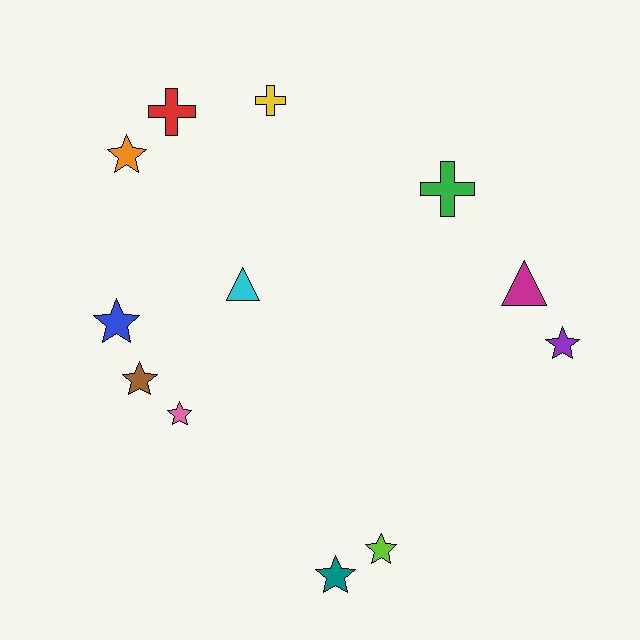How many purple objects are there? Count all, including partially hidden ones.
There is 1 purple object.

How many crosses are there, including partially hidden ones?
There are 3 crosses.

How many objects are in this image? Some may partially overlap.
There are 12 objects.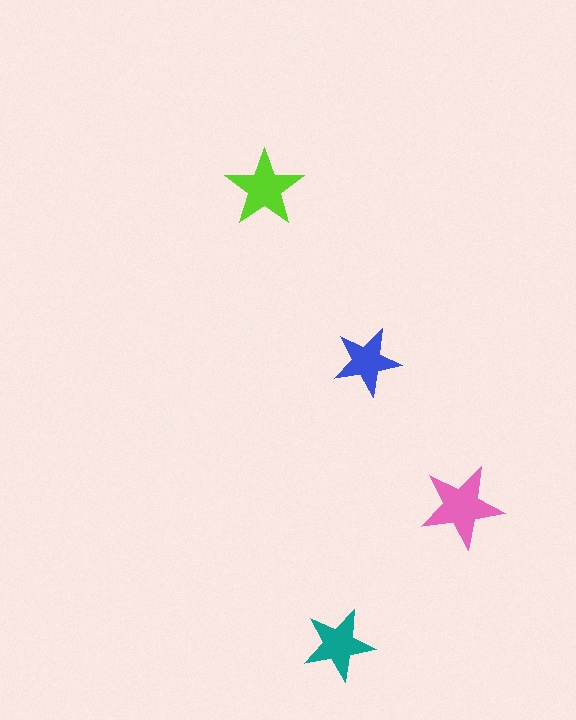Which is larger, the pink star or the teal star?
The pink one.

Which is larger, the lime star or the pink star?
The pink one.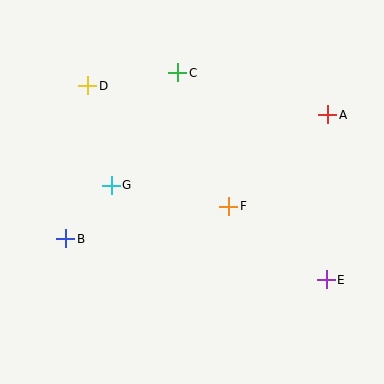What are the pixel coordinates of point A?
Point A is at (328, 115).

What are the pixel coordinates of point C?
Point C is at (178, 73).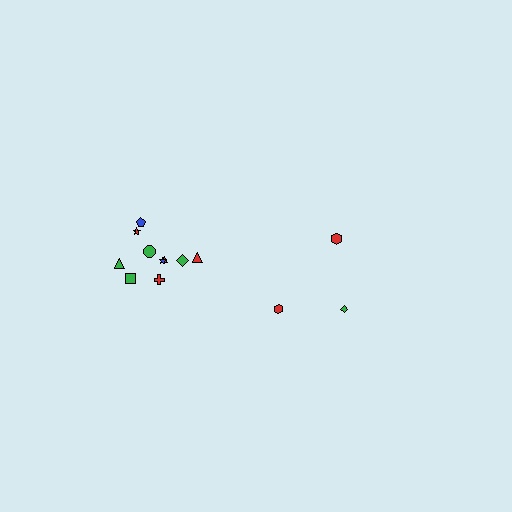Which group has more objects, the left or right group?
The left group.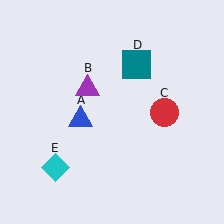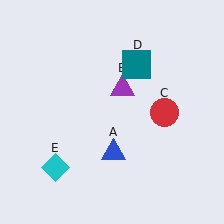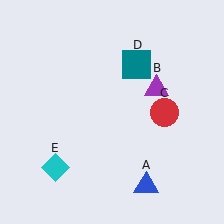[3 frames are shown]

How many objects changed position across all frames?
2 objects changed position: blue triangle (object A), purple triangle (object B).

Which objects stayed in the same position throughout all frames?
Red circle (object C) and teal square (object D) and cyan diamond (object E) remained stationary.